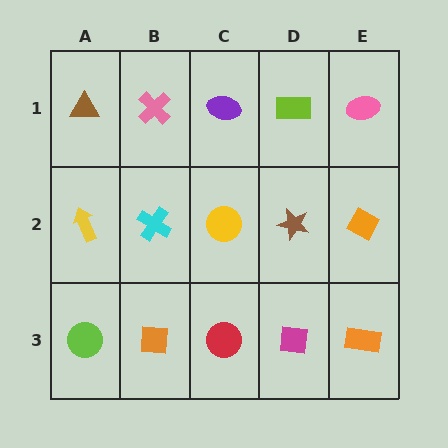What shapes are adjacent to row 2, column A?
A brown triangle (row 1, column A), a lime circle (row 3, column A), a cyan cross (row 2, column B).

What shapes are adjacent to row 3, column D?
A brown star (row 2, column D), a red circle (row 3, column C), an orange rectangle (row 3, column E).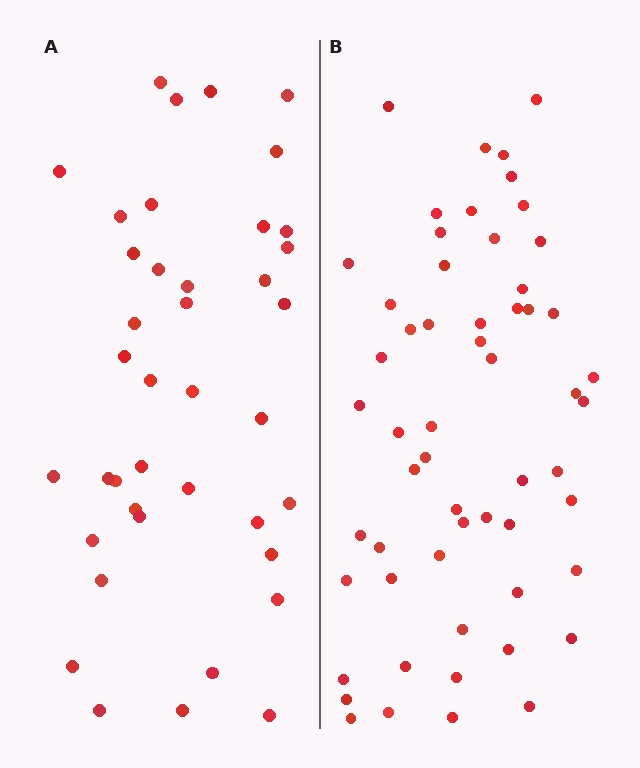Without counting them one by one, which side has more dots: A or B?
Region B (the right region) has more dots.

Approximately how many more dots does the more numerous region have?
Region B has approximately 15 more dots than region A.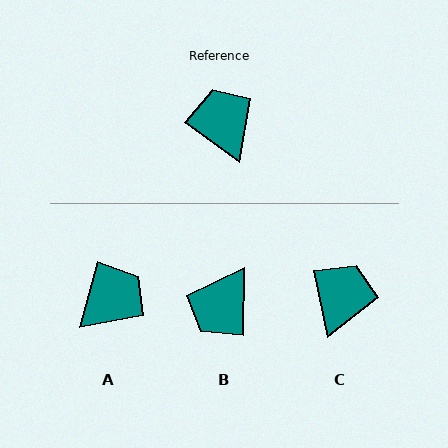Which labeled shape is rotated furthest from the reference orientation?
B, about 125 degrees away.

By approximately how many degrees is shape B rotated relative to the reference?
Approximately 125 degrees counter-clockwise.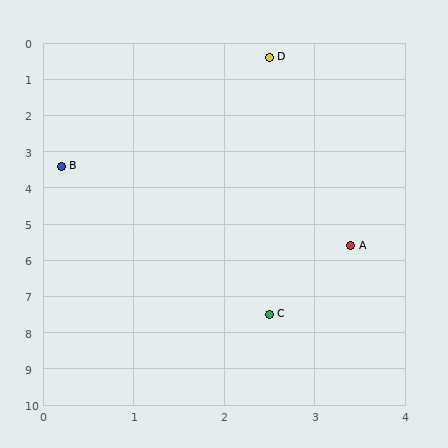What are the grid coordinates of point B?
Point B is at approximately (0.2, 3.4).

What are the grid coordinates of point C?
Point C is at approximately (2.5, 7.5).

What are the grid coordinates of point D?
Point D is at approximately (2.5, 0.4).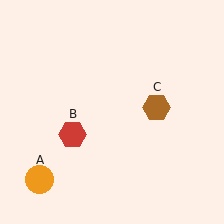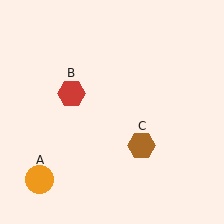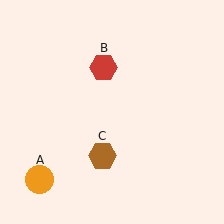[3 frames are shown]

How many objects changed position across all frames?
2 objects changed position: red hexagon (object B), brown hexagon (object C).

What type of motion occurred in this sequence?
The red hexagon (object B), brown hexagon (object C) rotated clockwise around the center of the scene.